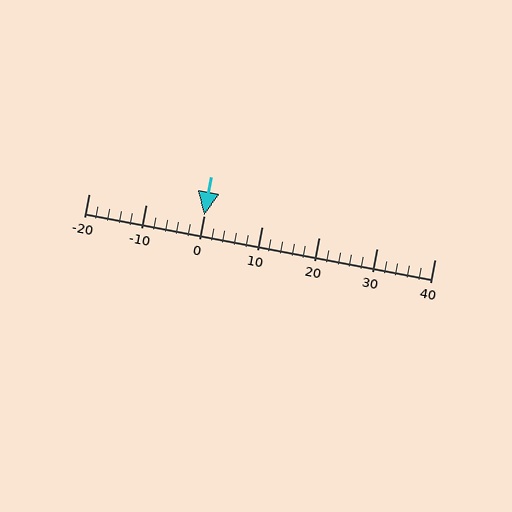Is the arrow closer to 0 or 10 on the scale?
The arrow is closer to 0.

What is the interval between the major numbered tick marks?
The major tick marks are spaced 10 units apart.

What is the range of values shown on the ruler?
The ruler shows values from -20 to 40.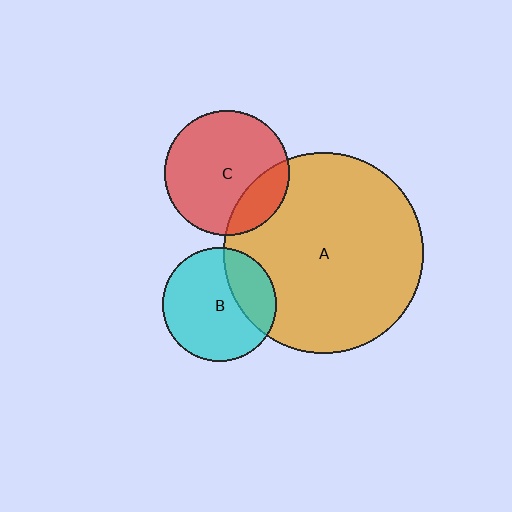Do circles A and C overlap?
Yes.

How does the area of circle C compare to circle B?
Approximately 1.2 times.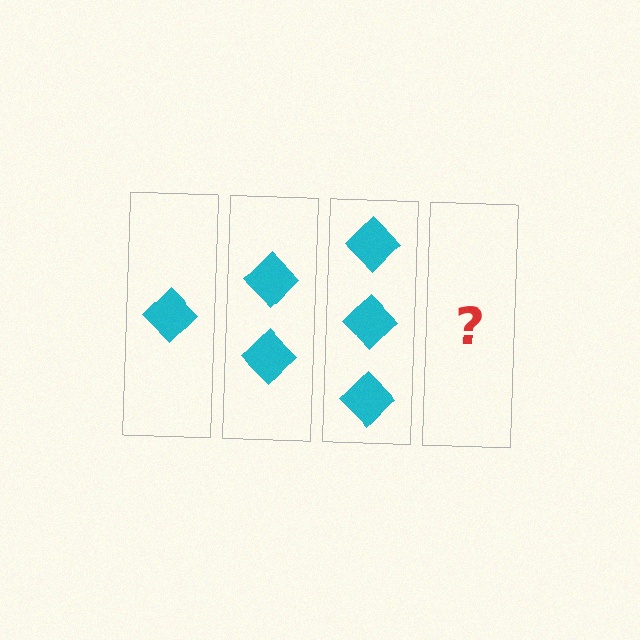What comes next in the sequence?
The next element should be 4 diamonds.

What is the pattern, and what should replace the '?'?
The pattern is that each step adds one more diamond. The '?' should be 4 diamonds.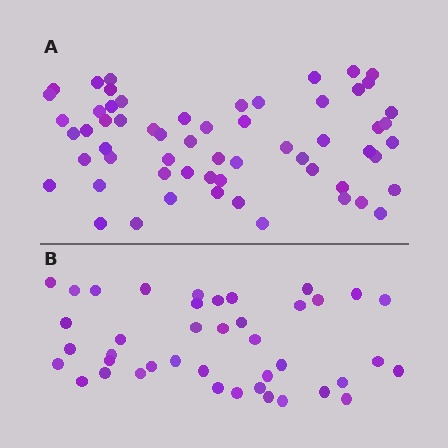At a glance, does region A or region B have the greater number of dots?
Region A (the top region) has more dots.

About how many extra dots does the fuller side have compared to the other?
Region A has approximately 20 more dots than region B.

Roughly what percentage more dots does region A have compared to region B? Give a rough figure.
About 45% more.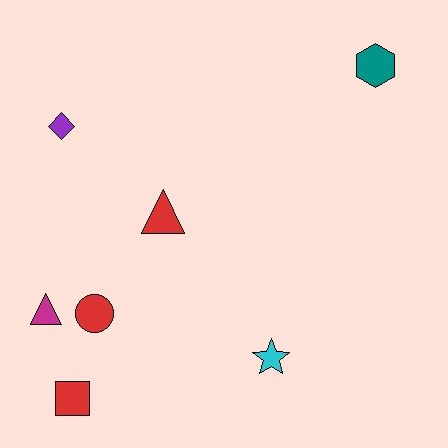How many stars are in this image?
There is 1 star.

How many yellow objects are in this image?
There are no yellow objects.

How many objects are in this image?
There are 7 objects.